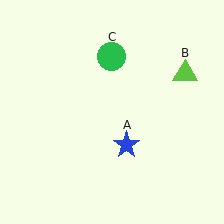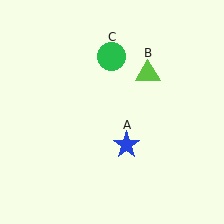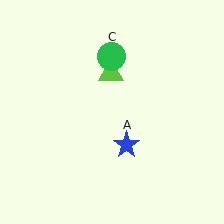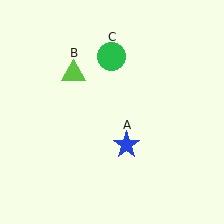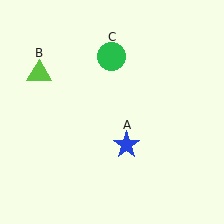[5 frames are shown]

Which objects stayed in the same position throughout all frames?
Blue star (object A) and green circle (object C) remained stationary.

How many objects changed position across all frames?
1 object changed position: lime triangle (object B).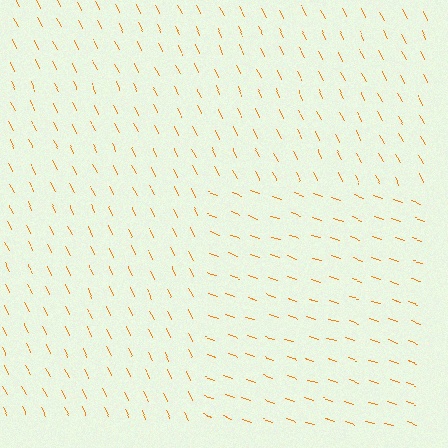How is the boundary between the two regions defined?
The boundary is defined purely by a change in line orientation (approximately 45 degrees difference). All lines are the same color and thickness.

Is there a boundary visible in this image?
Yes, there is a texture boundary formed by a change in line orientation.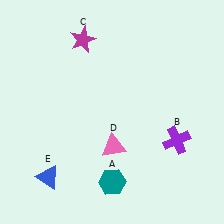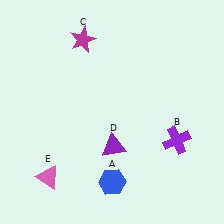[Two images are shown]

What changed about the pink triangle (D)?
In Image 1, D is pink. In Image 2, it changed to purple.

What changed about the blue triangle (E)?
In Image 1, E is blue. In Image 2, it changed to pink.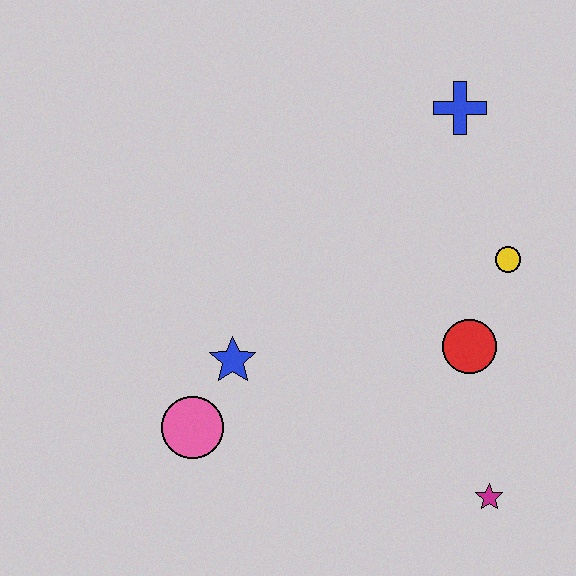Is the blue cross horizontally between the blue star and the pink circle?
No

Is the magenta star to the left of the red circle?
No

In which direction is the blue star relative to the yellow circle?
The blue star is to the left of the yellow circle.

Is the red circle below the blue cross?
Yes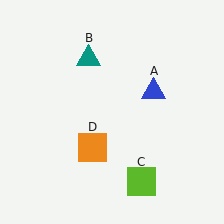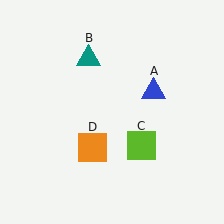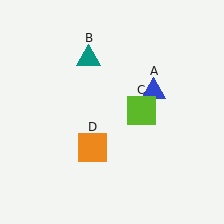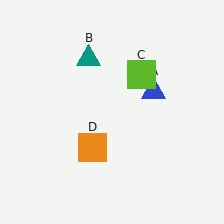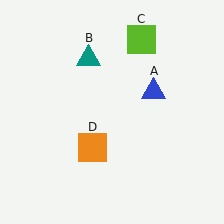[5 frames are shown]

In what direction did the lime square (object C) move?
The lime square (object C) moved up.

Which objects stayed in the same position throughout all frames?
Blue triangle (object A) and teal triangle (object B) and orange square (object D) remained stationary.